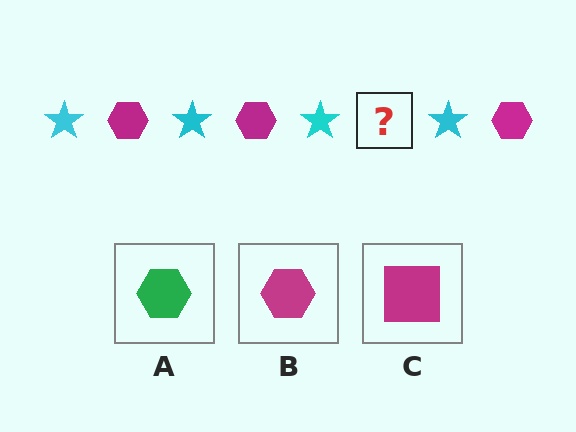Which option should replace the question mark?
Option B.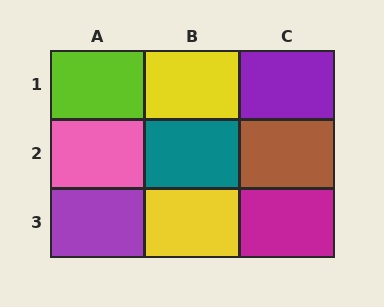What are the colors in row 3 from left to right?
Purple, yellow, magenta.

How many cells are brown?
1 cell is brown.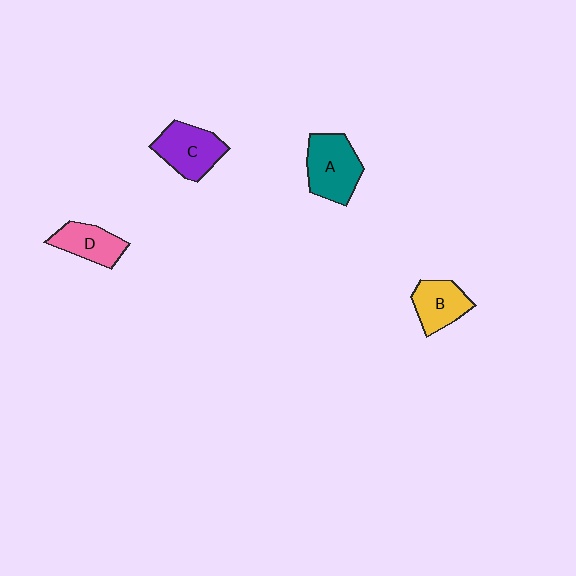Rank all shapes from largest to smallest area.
From largest to smallest: A (teal), C (purple), B (yellow), D (pink).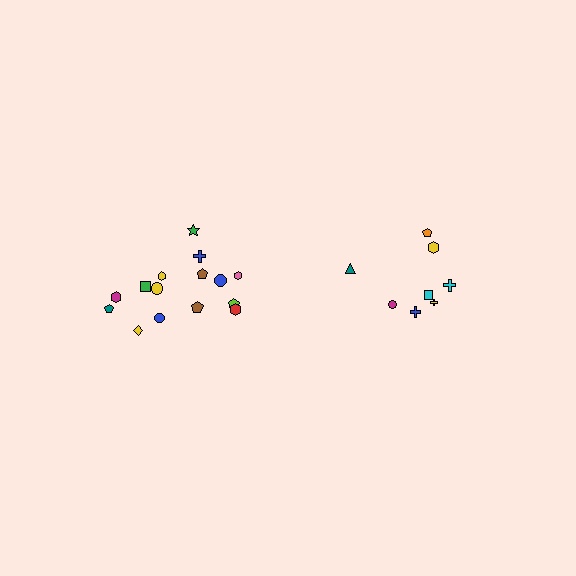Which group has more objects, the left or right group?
The left group.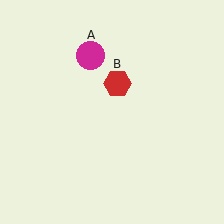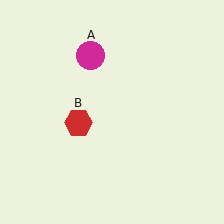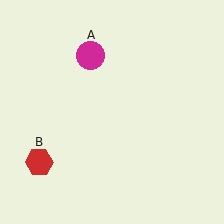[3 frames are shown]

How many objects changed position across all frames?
1 object changed position: red hexagon (object B).